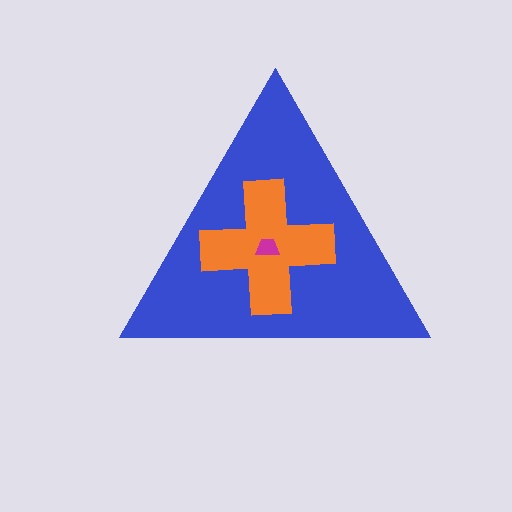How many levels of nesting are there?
3.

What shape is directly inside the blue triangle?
The orange cross.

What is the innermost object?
The magenta trapezoid.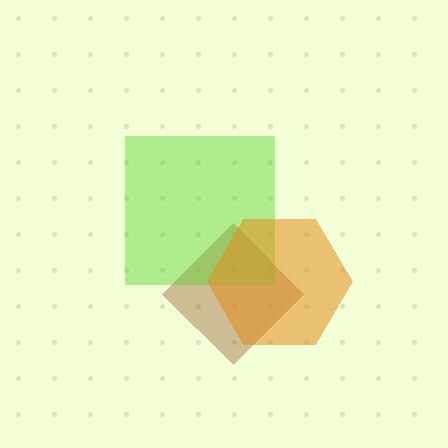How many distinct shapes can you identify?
There are 3 distinct shapes: a brown diamond, a lime square, an orange hexagon.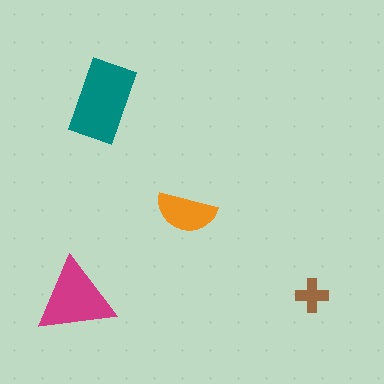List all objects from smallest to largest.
The brown cross, the orange semicircle, the magenta triangle, the teal rectangle.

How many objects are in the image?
There are 4 objects in the image.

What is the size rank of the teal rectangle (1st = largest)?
1st.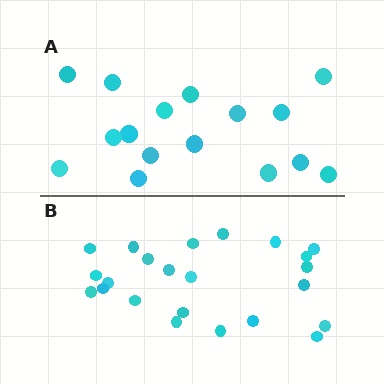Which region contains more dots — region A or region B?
Region B (the bottom region) has more dots.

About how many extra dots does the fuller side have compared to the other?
Region B has roughly 8 or so more dots than region A.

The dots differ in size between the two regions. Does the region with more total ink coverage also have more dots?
No. Region A has more total ink coverage because its dots are larger, but region B actually contains more individual dots. Total area can be misleading — the number of items is what matters here.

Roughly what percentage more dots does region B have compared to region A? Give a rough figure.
About 45% more.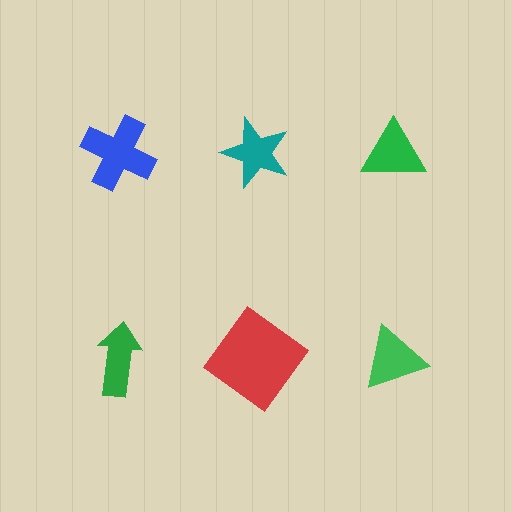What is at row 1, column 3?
A green triangle.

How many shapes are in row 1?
3 shapes.